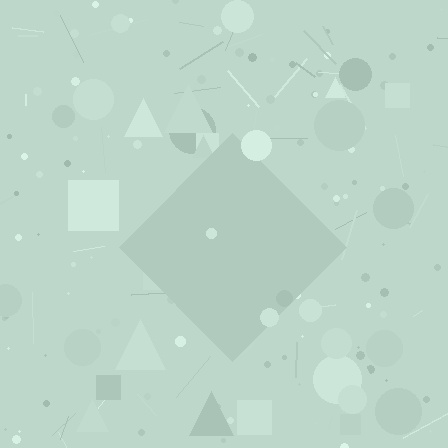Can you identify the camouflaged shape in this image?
The camouflaged shape is a diamond.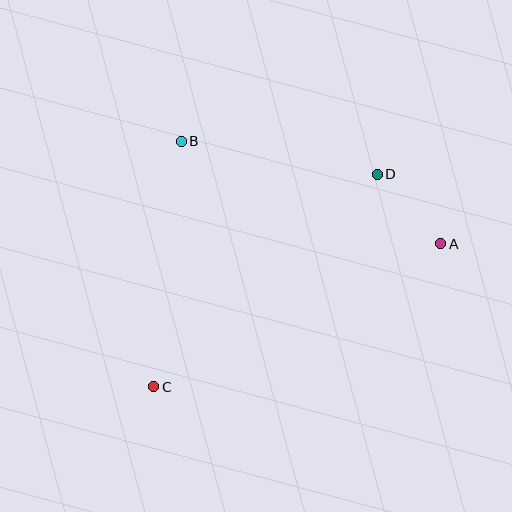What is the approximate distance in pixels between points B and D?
The distance between B and D is approximately 198 pixels.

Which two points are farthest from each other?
Points A and C are farthest from each other.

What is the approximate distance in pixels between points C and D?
The distance between C and D is approximately 308 pixels.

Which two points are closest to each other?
Points A and D are closest to each other.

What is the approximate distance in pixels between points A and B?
The distance between A and B is approximately 279 pixels.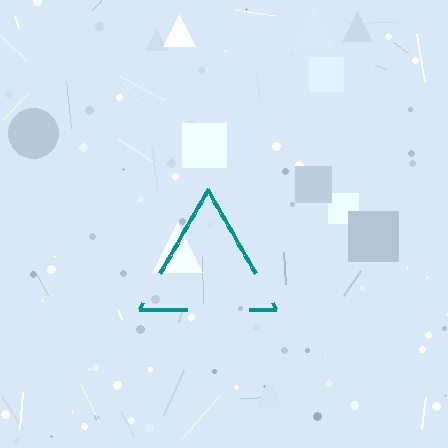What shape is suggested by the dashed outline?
The dashed outline suggests a triangle.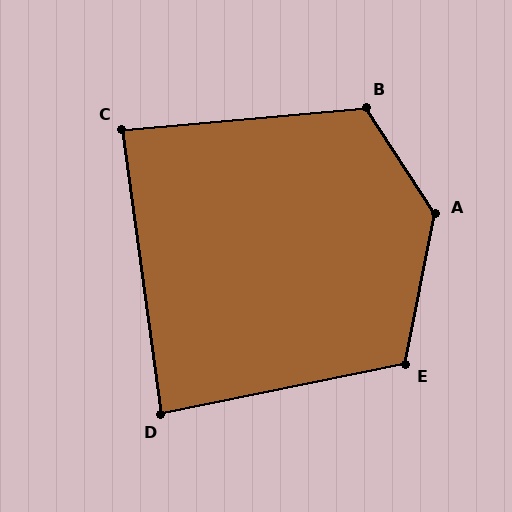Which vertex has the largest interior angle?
A, at approximately 135 degrees.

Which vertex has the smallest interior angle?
D, at approximately 86 degrees.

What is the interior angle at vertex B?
Approximately 118 degrees (obtuse).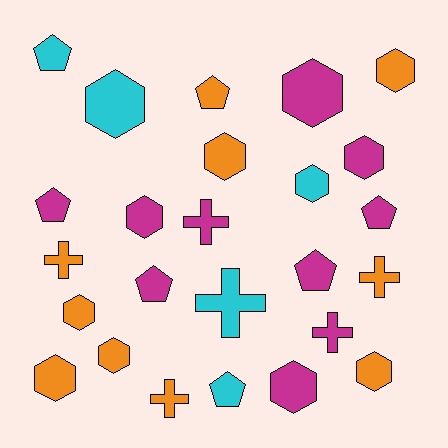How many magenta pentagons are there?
There are 4 magenta pentagons.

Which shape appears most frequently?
Hexagon, with 12 objects.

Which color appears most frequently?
Orange, with 10 objects.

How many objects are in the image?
There are 25 objects.